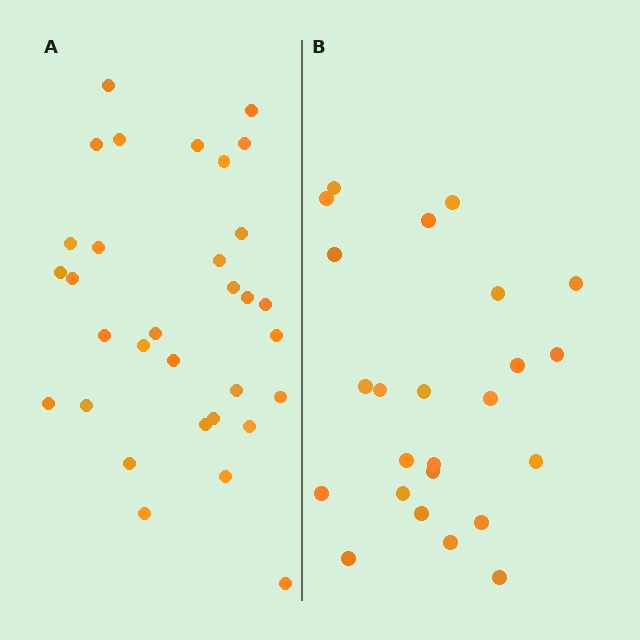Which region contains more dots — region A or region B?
Region A (the left region) has more dots.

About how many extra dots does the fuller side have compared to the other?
Region A has roughly 8 or so more dots than region B.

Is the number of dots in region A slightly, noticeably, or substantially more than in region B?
Region A has noticeably more, but not dramatically so. The ratio is roughly 1.3 to 1.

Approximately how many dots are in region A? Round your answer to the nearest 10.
About 30 dots. (The exact count is 32, which rounds to 30.)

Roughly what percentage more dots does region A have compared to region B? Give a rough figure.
About 35% more.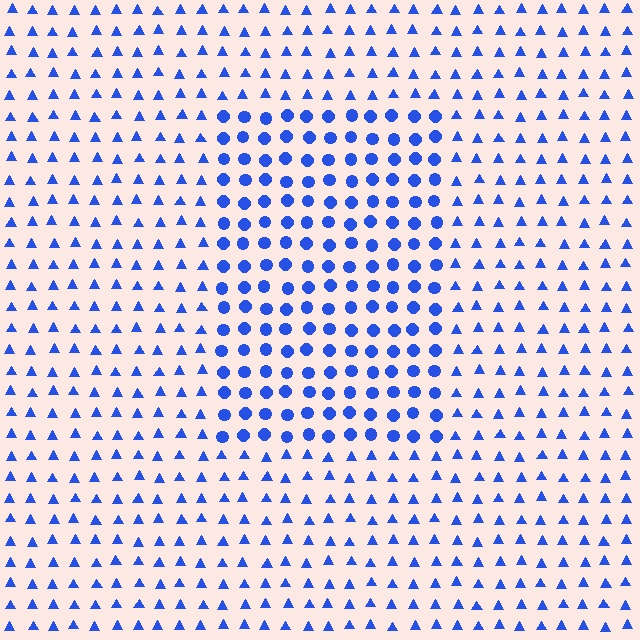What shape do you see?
I see a rectangle.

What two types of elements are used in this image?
The image uses circles inside the rectangle region and triangles outside it.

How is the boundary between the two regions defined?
The boundary is defined by a change in element shape: circles inside vs. triangles outside. All elements share the same color and spacing.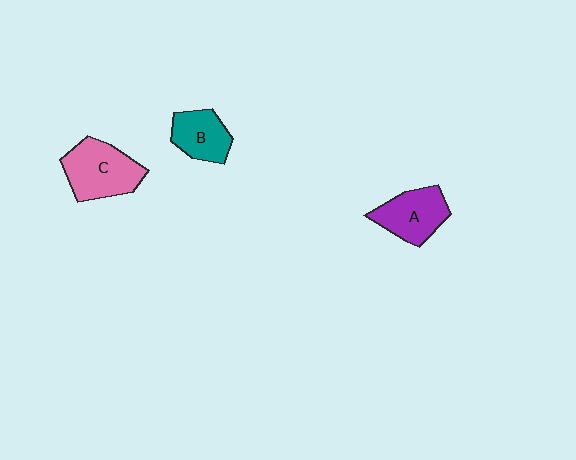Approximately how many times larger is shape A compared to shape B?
Approximately 1.2 times.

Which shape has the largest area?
Shape C (pink).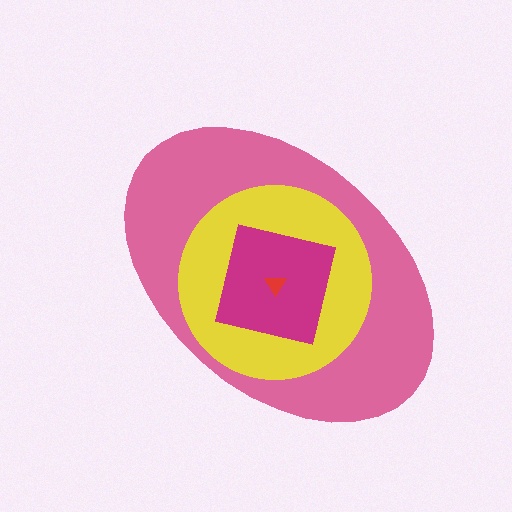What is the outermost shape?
The pink ellipse.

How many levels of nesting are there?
4.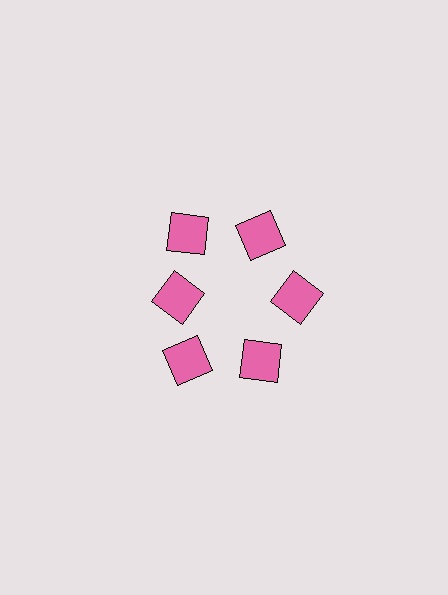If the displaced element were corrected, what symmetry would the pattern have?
It would have 6-fold rotational symmetry — the pattern would map onto itself every 60 degrees.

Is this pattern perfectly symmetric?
No. The 6 pink squares are arranged in a ring, but one element near the 9 o'clock position is pulled inward toward the center, breaking the 6-fold rotational symmetry.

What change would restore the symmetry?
The symmetry would be restored by moving it outward, back onto the ring so that all 6 squares sit at equal angles and equal distance from the center.